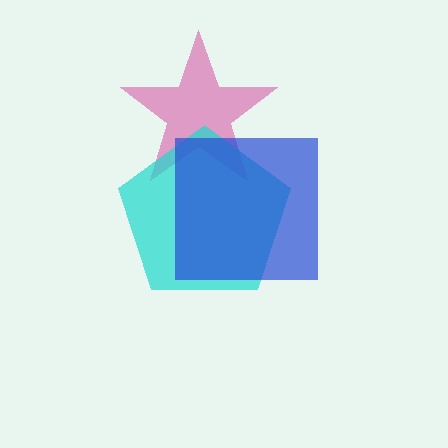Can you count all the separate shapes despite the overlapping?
Yes, there are 3 separate shapes.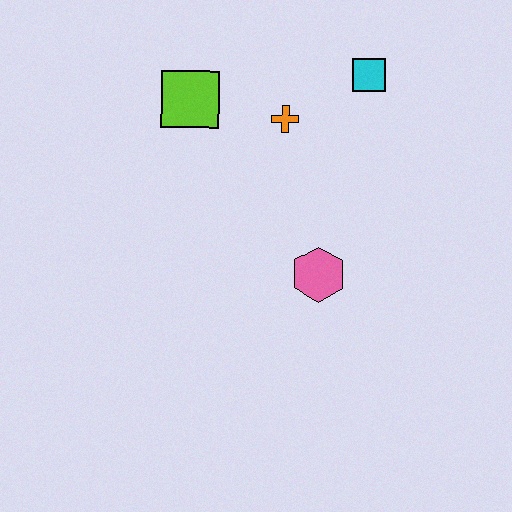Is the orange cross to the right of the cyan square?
No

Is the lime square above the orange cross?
Yes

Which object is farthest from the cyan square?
The pink hexagon is farthest from the cyan square.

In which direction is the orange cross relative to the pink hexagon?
The orange cross is above the pink hexagon.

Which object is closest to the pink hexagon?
The orange cross is closest to the pink hexagon.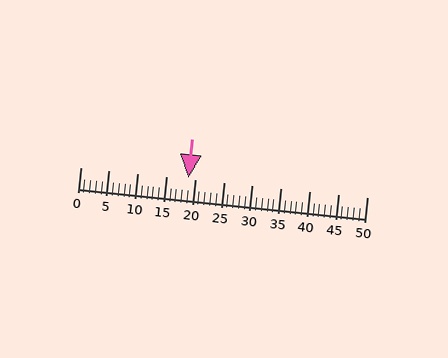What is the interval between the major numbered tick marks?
The major tick marks are spaced 5 units apart.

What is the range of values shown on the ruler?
The ruler shows values from 0 to 50.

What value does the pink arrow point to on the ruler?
The pink arrow points to approximately 19.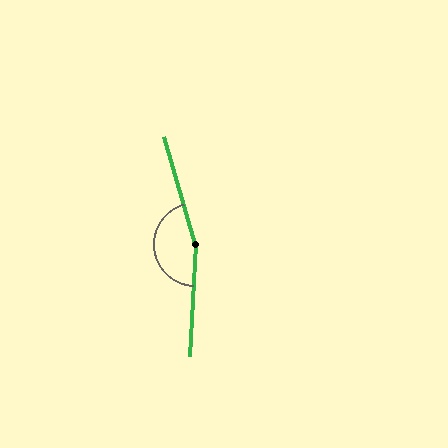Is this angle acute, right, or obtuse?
It is obtuse.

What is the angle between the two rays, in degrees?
Approximately 161 degrees.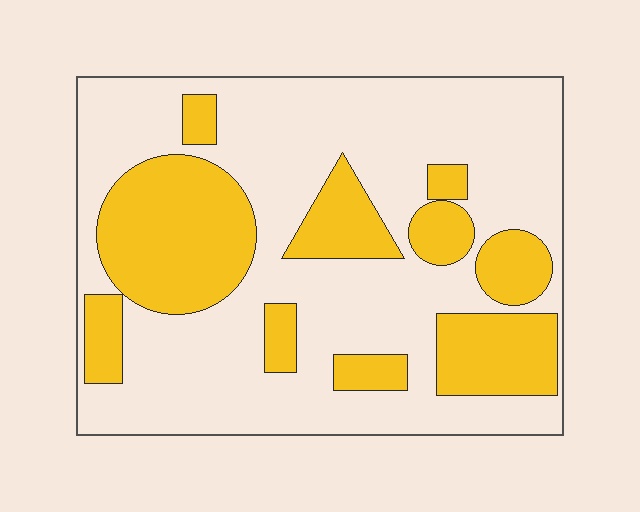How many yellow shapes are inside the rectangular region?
10.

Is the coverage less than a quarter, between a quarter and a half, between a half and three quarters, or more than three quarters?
Between a quarter and a half.